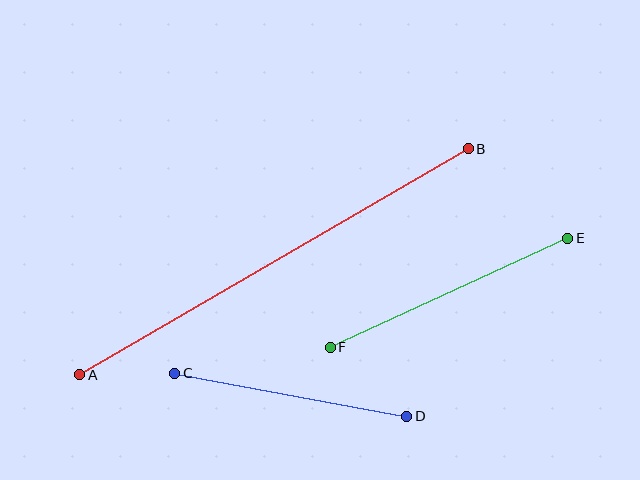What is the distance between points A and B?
The distance is approximately 450 pixels.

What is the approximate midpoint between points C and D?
The midpoint is at approximately (291, 395) pixels.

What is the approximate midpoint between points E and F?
The midpoint is at approximately (449, 293) pixels.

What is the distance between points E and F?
The distance is approximately 261 pixels.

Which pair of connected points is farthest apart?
Points A and B are farthest apart.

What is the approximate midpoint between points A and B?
The midpoint is at approximately (274, 262) pixels.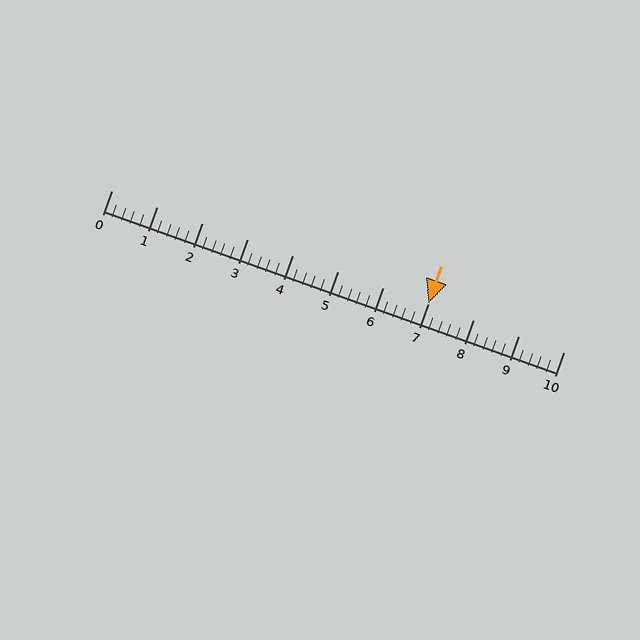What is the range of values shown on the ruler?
The ruler shows values from 0 to 10.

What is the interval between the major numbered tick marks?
The major tick marks are spaced 1 units apart.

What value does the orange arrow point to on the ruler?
The orange arrow points to approximately 7.0.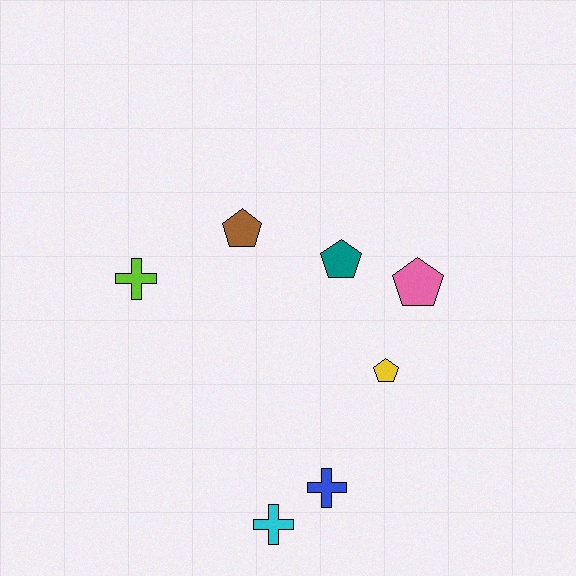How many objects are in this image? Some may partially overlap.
There are 7 objects.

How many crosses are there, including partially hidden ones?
There are 3 crosses.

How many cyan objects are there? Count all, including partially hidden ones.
There is 1 cyan object.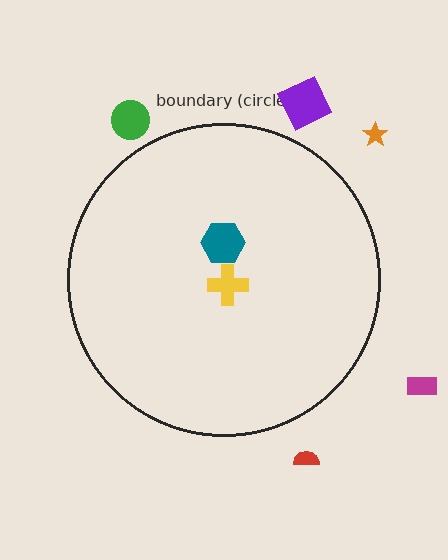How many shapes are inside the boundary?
2 inside, 5 outside.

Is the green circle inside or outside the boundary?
Outside.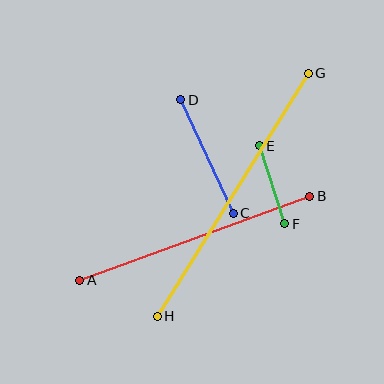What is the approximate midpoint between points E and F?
The midpoint is at approximately (272, 185) pixels.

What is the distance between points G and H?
The distance is approximately 286 pixels.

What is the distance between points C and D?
The distance is approximately 125 pixels.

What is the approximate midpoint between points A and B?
The midpoint is at approximately (195, 238) pixels.